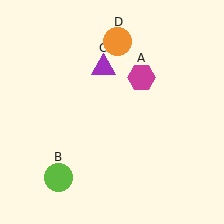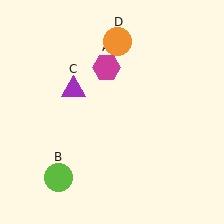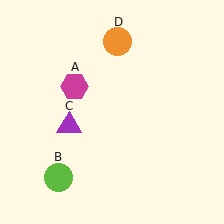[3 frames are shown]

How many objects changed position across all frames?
2 objects changed position: magenta hexagon (object A), purple triangle (object C).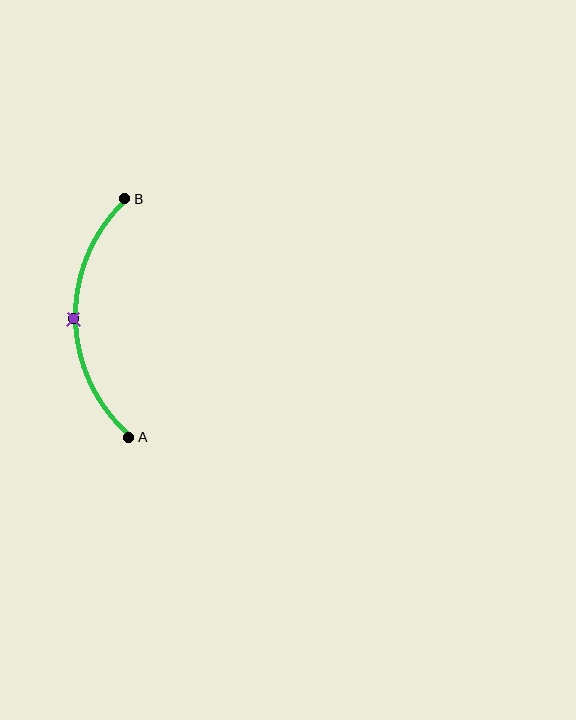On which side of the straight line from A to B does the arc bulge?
The arc bulges to the left of the straight line connecting A and B.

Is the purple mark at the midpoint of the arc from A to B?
Yes. The purple mark lies on the arc at equal arc-length from both A and B — it is the arc midpoint.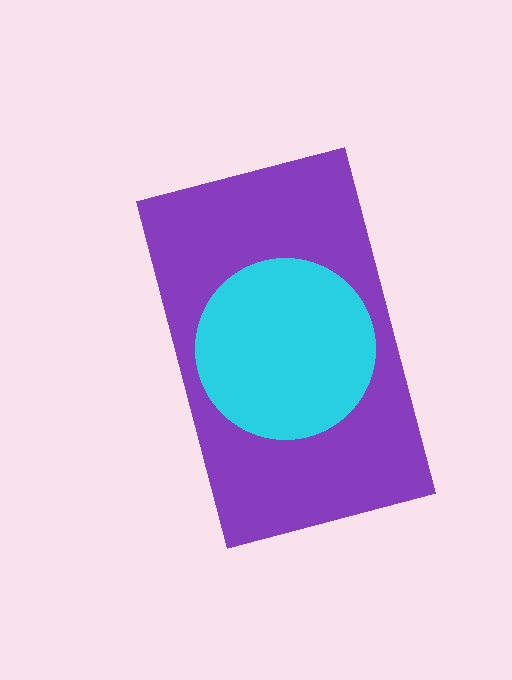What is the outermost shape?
The purple rectangle.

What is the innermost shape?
The cyan circle.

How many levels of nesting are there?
2.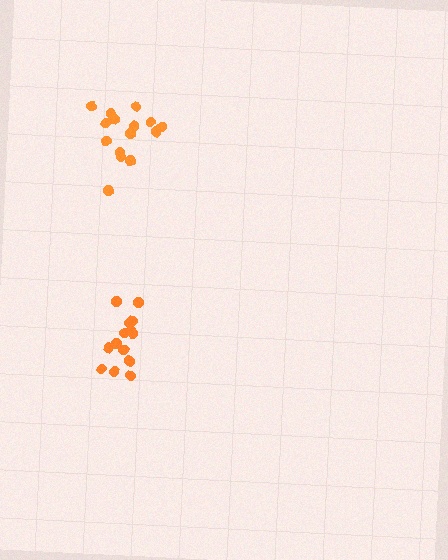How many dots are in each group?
Group 1: 15 dots, Group 2: 14 dots (29 total).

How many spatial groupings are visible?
There are 2 spatial groupings.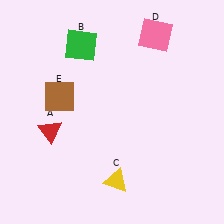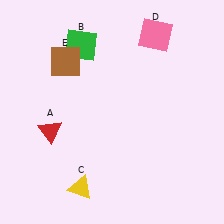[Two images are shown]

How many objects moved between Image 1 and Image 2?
2 objects moved between the two images.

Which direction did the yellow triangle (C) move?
The yellow triangle (C) moved left.